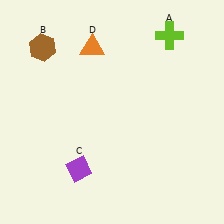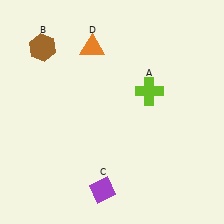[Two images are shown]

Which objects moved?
The objects that moved are: the lime cross (A), the purple diamond (C).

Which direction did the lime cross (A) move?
The lime cross (A) moved down.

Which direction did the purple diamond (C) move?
The purple diamond (C) moved right.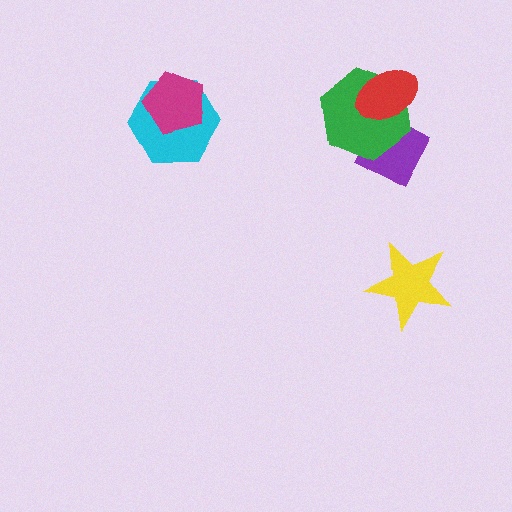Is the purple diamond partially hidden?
Yes, it is partially covered by another shape.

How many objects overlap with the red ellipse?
2 objects overlap with the red ellipse.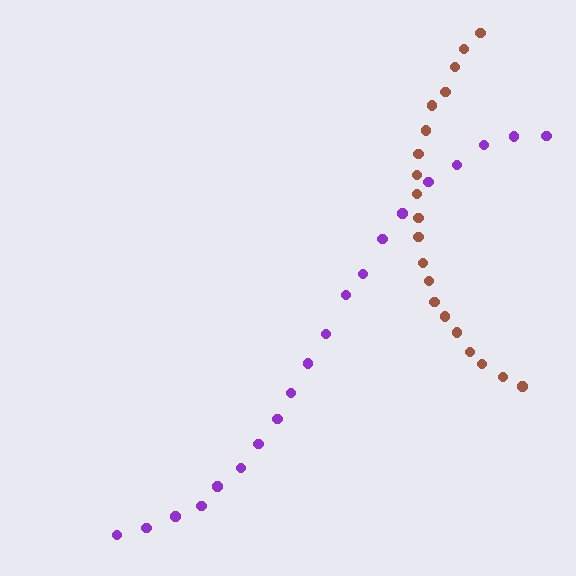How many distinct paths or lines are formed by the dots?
There are 2 distinct paths.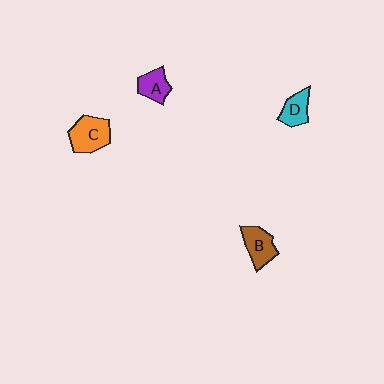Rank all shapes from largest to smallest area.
From largest to smallest: C (orange), B (brown), D (cyan), A (purple).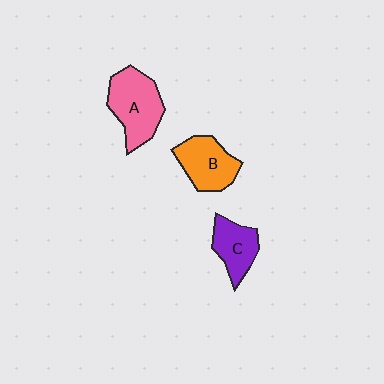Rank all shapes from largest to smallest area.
From largest to smallest: A (pink), B (orange), C (purple).